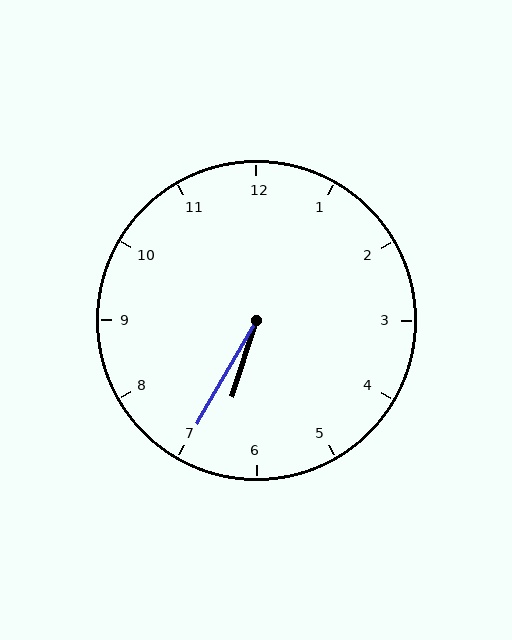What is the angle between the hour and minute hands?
Approximately 12 degrees.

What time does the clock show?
6:35.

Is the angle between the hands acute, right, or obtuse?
It is acute.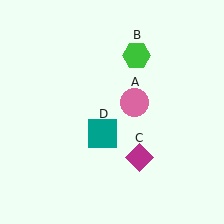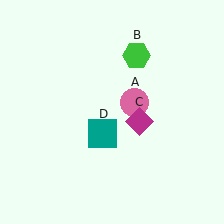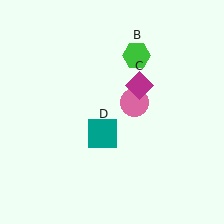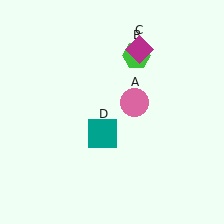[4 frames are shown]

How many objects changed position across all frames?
1 object changed position: magenta diamond (object C).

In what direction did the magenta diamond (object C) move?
The magenta diamond (object C) moved up.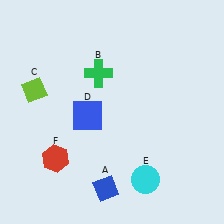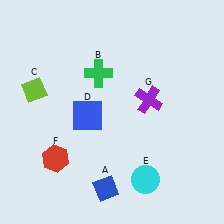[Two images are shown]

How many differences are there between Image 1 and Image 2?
There is 1 difference between the two images.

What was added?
A purple cross (G) was added in Image 2.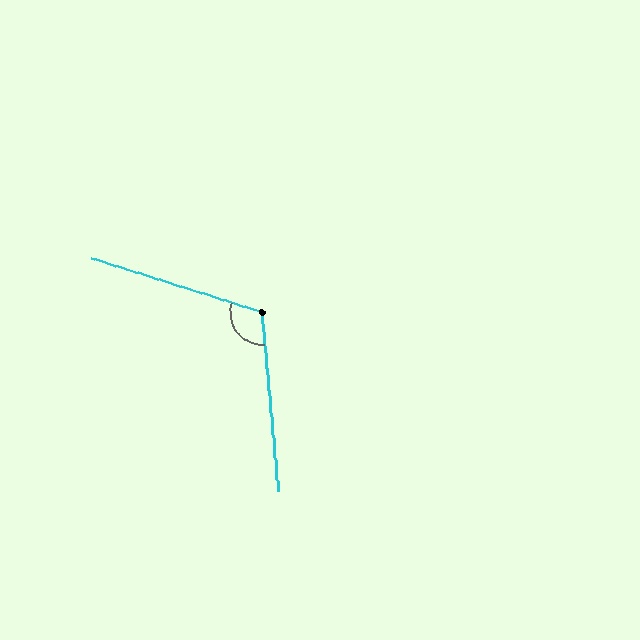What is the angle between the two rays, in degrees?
Approximately 113 degrees.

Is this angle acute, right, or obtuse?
It is obtuse.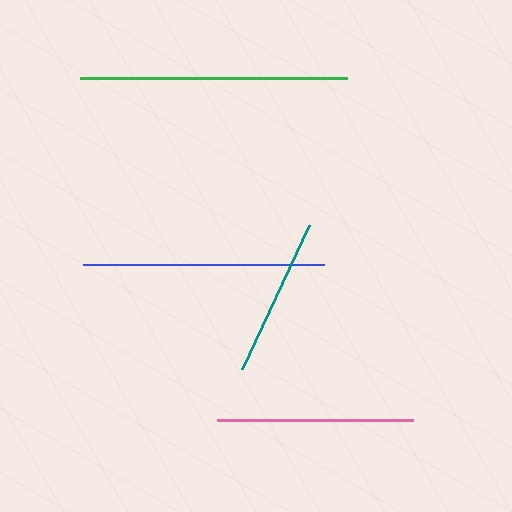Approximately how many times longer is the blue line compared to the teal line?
The blue line is approximately 1.5 times the length of the teal line.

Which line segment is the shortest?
The teal line is the shortest at approximately 158 pixels.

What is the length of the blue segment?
The blue segment is approximately 241 pixels long.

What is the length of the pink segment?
The pink segment is approximately 196 pixels long.